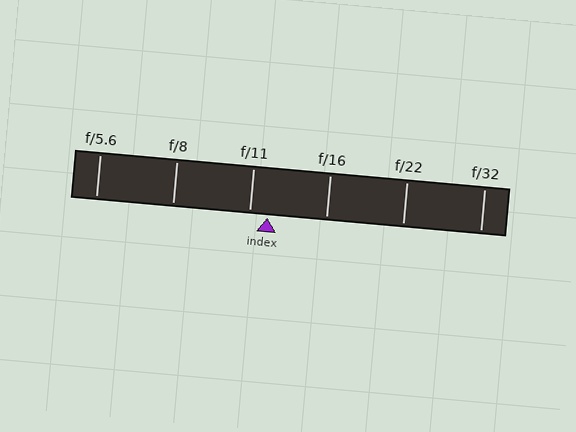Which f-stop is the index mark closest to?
The index mark is closest to f/11.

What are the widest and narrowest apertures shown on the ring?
The widest aperture shown is f/5.6 and the narrowest is f/32.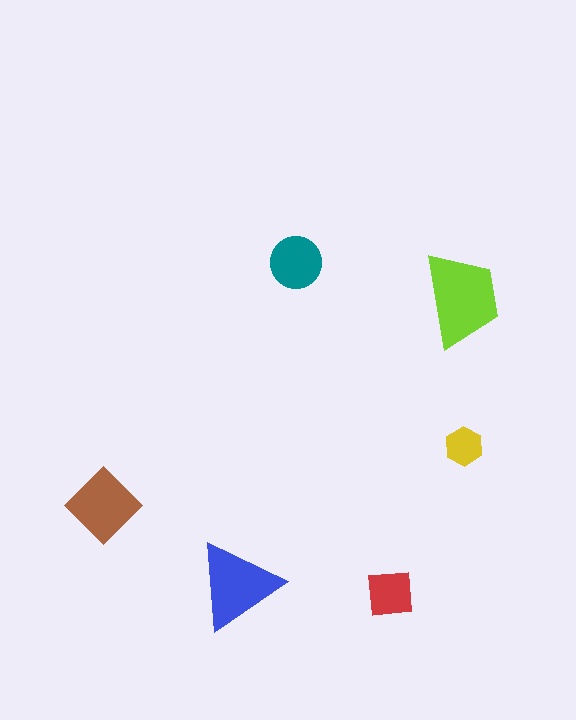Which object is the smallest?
The yellow hexagon.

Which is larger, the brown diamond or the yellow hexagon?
The brown diamond.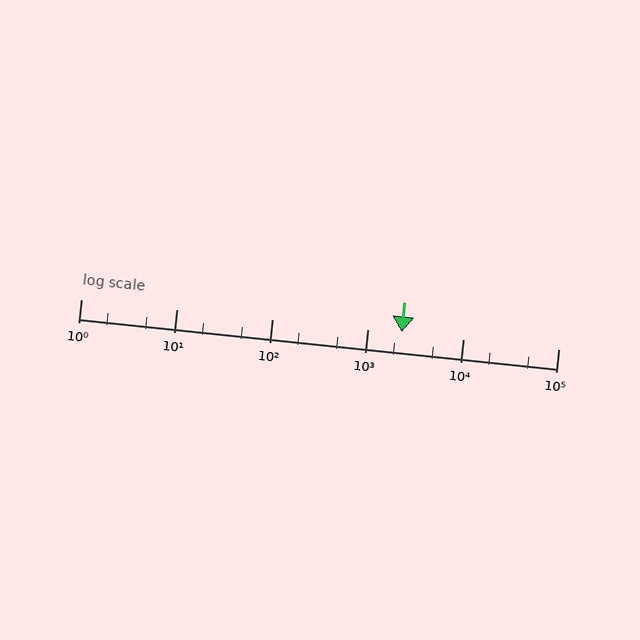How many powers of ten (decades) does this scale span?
The scale spans 5 decades, from 1 to 100000.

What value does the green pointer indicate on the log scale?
The pointer indicates approximately 2300.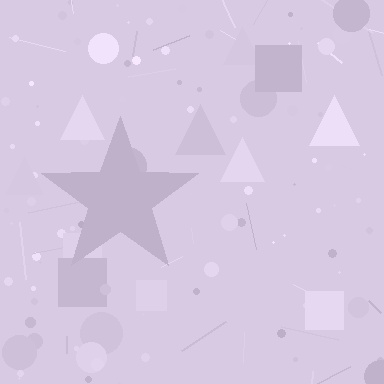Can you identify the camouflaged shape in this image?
The camouflaged shape is a star.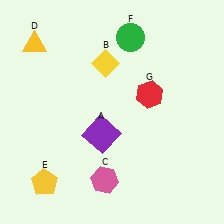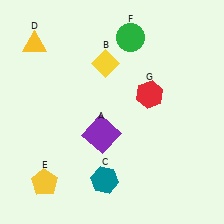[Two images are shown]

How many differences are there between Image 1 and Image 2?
There is 1 difference between the two images.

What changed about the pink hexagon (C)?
In Image 1, C is pink. In Image 2, it changed to teal.